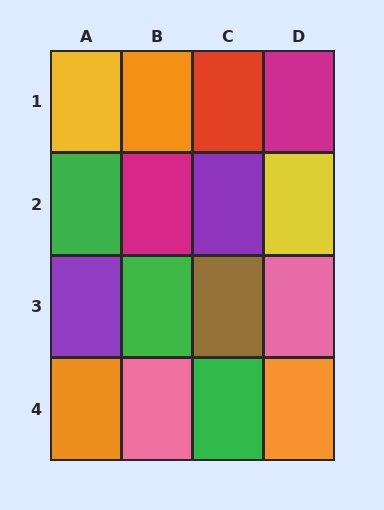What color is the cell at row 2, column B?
Magenta.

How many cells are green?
3 cells are green.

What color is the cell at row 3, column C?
Brown.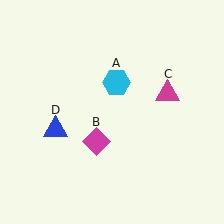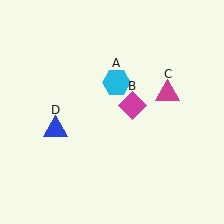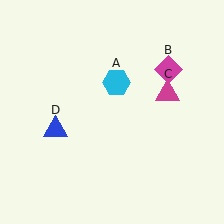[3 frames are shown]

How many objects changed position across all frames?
1 object changed position: magenta diamond (object B).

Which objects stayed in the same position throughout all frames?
Cyan hexagon (object A) and magenta triangle (object C) and blue triangle (object D) remained stationary.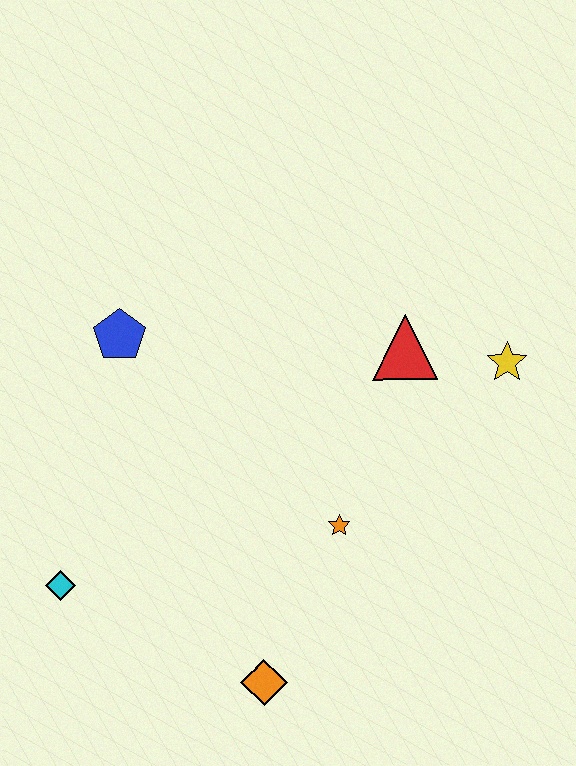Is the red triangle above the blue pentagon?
No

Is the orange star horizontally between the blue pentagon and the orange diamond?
No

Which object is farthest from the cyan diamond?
The yellow star is farthest from the cyan diamond.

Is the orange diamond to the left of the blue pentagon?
No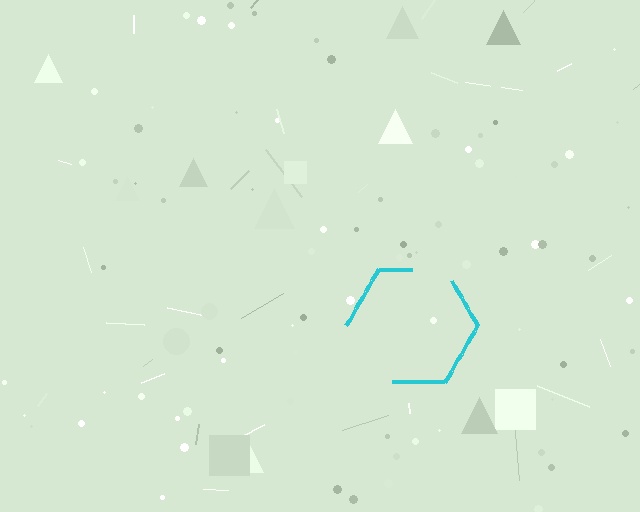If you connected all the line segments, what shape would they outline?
They would outline a hexagon.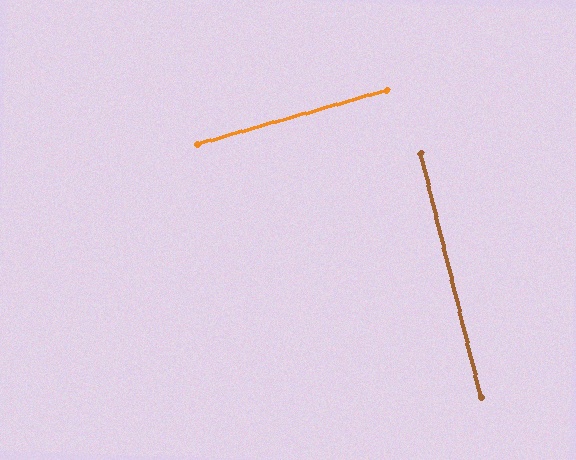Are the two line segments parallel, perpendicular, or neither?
Perpendicular — they meet at approximately 88°.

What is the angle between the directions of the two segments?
Approximately 88 degrees.